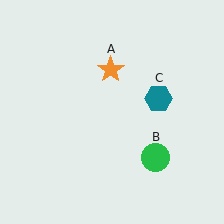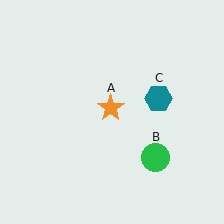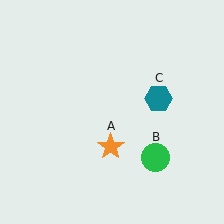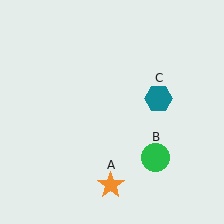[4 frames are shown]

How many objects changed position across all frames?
1 object changed position: orange star (object A).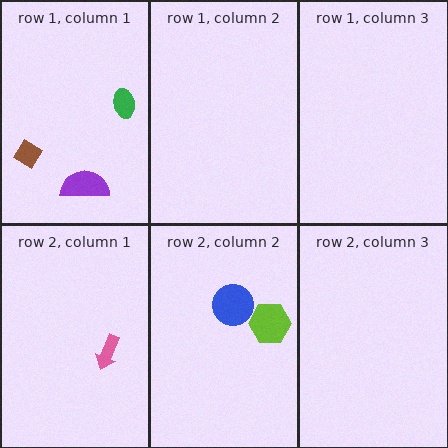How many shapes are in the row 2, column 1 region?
1.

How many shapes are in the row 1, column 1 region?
3.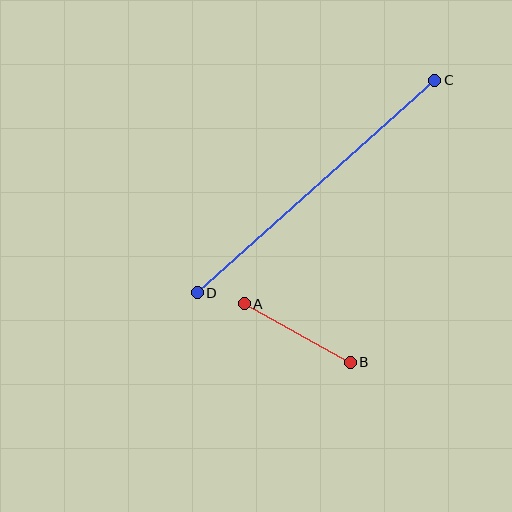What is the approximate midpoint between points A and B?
The midpoint is at approximately (297, 333) pixels.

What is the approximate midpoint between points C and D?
The midpoint is at approximately (316, 186) pixels.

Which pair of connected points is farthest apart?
Points C and D are farthest apart.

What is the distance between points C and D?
The distance is approximately 319 pixels.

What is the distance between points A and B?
The distance is approximately 121 pixels.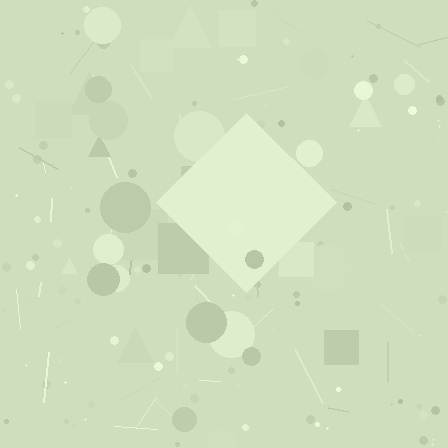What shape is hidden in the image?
A diamond is hidden in the image.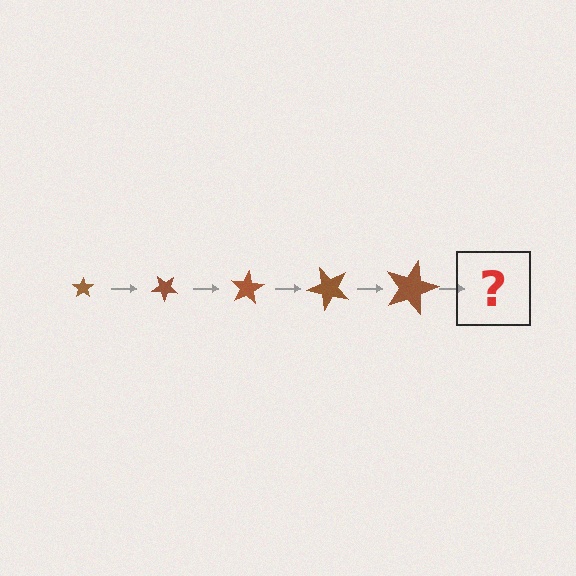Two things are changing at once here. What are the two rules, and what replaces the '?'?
The two rules are that the star grows larger each step and it rotates 40 degrees each step. The '?' should be a star, larger than the previous one and rotated 200 degrees from the start.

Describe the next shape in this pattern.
It should be a star, larger than the previous one and rotated 200 degrees from the start.